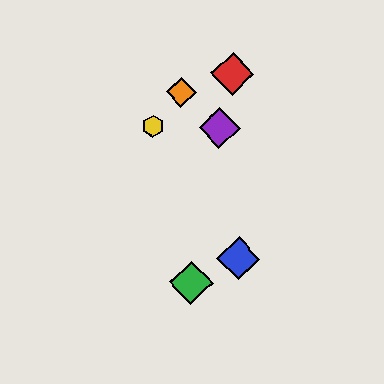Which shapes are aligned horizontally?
The yellow hexagon, the purple diamond are aligned horizontally.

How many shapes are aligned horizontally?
2 shapes (the yellow hexagon, the purple diamond) are aligned horizontally.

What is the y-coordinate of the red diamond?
The red diamond is at y≈74.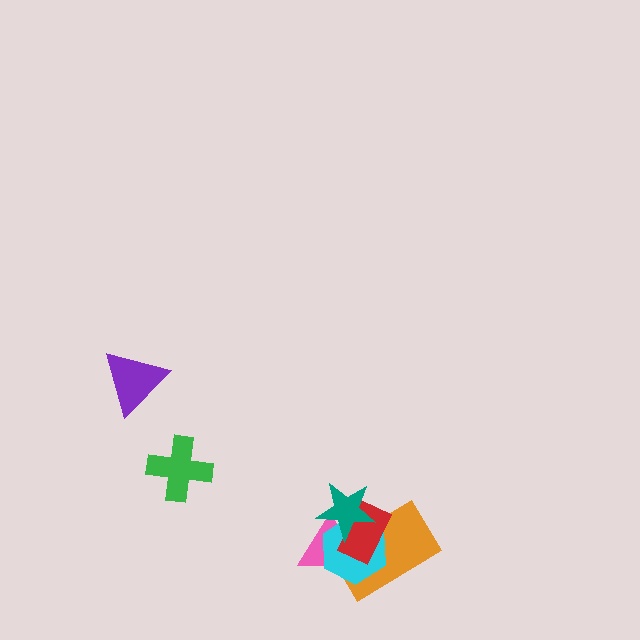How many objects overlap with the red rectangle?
4 objects overlap with the red rectangle.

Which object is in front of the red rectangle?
The teal star is in front of the red rectangle.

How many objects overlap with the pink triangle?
4 objects overlap with the pink triangle.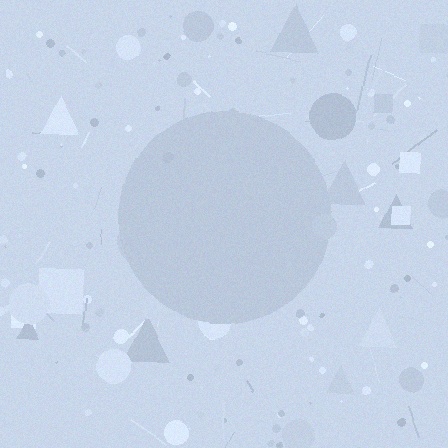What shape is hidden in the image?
A circle is hidden in the image.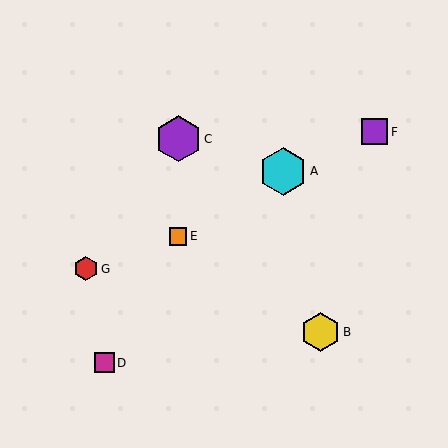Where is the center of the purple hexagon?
The center of the purple hexagon is at (178, 139).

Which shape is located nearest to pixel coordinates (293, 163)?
The cyan hexagon (labeled A) at (283, 171) is nearest to that location.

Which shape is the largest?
The cyan hexagon (labeled A) is the largest.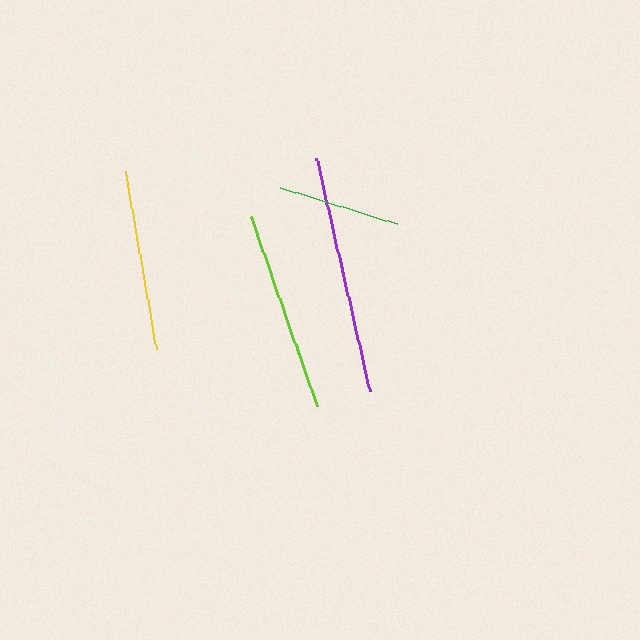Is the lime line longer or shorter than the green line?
The lime line is longer than the green line.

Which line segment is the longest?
The purple line is the longest at approximately 238 pixels.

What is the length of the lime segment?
The lime segment is approximately 201 pixels long.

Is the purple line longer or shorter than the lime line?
The purple line is longer than the lime line.